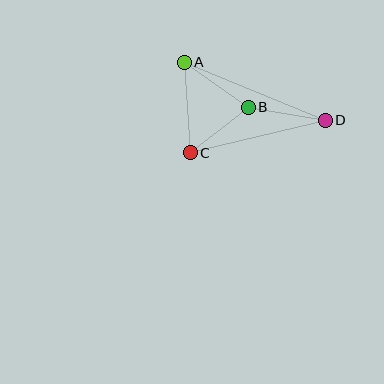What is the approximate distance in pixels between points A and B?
The distance between A and B is approximately 78 pixels.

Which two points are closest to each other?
Points B and C are closest to each other.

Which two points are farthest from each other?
Points A and D are farthest from each other.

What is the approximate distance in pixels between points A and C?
The distance between A and C is approximately 90 pixels.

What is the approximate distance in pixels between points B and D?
The distance between B and D is approximately 78 pixels.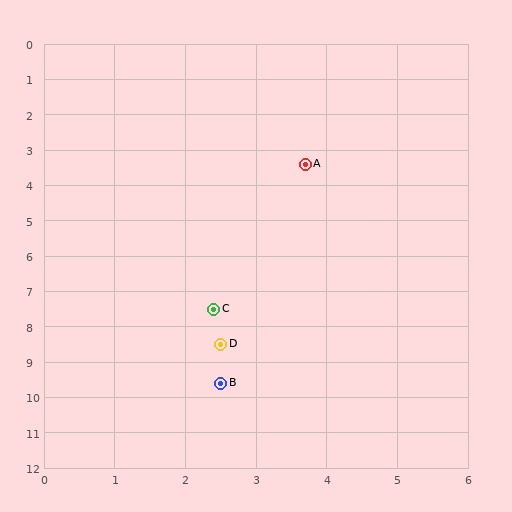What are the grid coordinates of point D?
Point D is at approximately (2.5, 8.5).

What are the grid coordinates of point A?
Point A is at approximately (3.7, 3.4).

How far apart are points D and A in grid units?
Points D and A are about 5.2 grid units apart.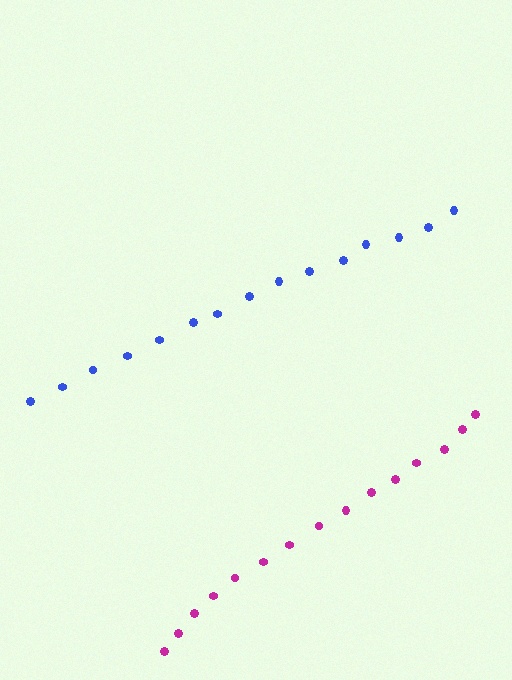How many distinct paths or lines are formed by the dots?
There are 2 distinct paths.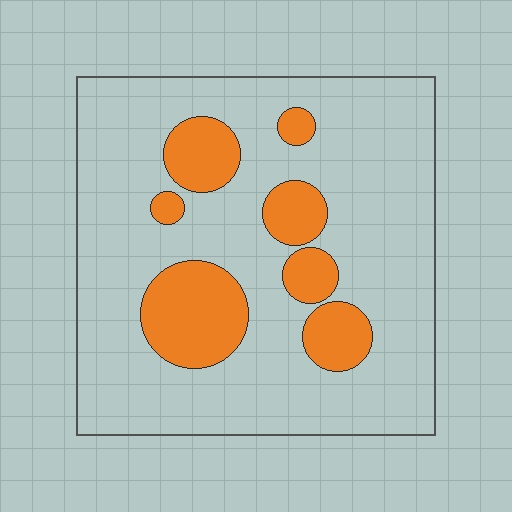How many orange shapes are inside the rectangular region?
7.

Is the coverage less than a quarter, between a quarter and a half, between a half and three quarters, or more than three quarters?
Less than a quarter.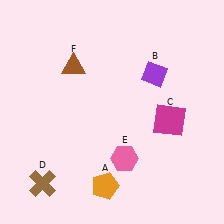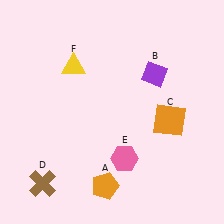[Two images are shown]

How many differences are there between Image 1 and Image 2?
There are 2 differences between the two images.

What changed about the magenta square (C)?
In Image 1, C is magenta. In Image 2, it changed to orange.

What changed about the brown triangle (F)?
In Image 1, F is brown. In Image 2, it changed to yellow.